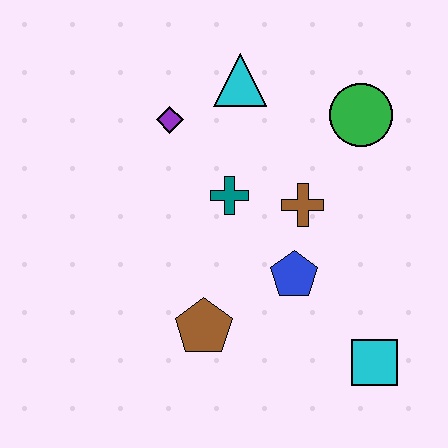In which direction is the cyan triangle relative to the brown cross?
The cyan triangle is above the brown cross.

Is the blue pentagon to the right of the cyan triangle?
Yes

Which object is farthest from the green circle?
The brown pentagon is farthest from the green circle.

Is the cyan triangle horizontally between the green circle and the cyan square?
No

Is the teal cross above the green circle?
No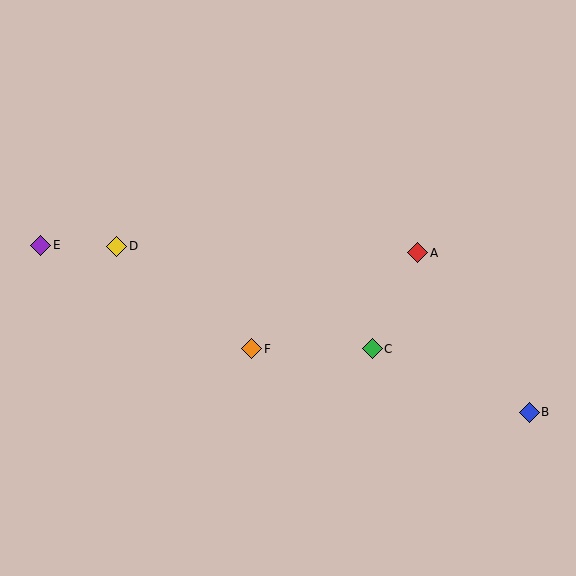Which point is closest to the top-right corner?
Point A is closest to the top-right corner.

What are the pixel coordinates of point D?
Point D is at (117, 246).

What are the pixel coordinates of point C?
Point C is at (372, 349).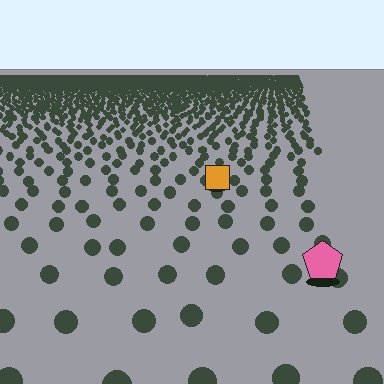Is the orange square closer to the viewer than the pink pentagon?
No. The pink pentagon is closer — you can tell from the texture gradient: the ground texture is coarser near it.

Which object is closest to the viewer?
The pink pentagon is closest. The texture marks near it are larger and more spread out.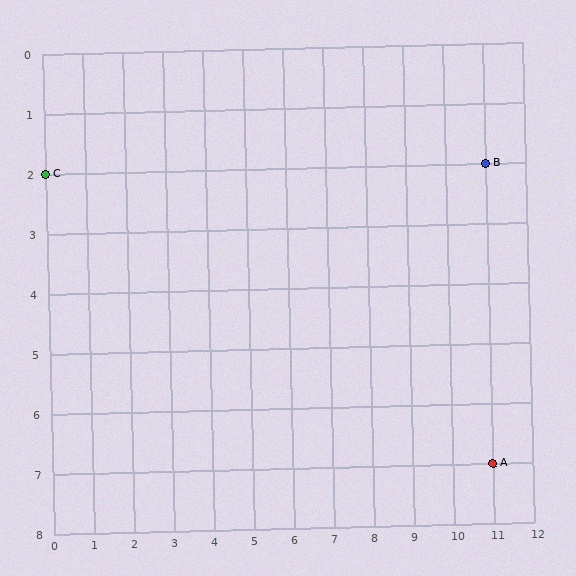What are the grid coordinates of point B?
Point B is at grid coordinates (11, 2).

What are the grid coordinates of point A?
Point A is at grid coordinates (11, 7).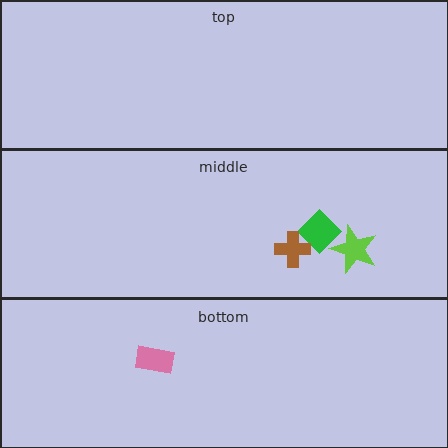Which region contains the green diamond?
The middle region.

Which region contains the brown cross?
The middle region.